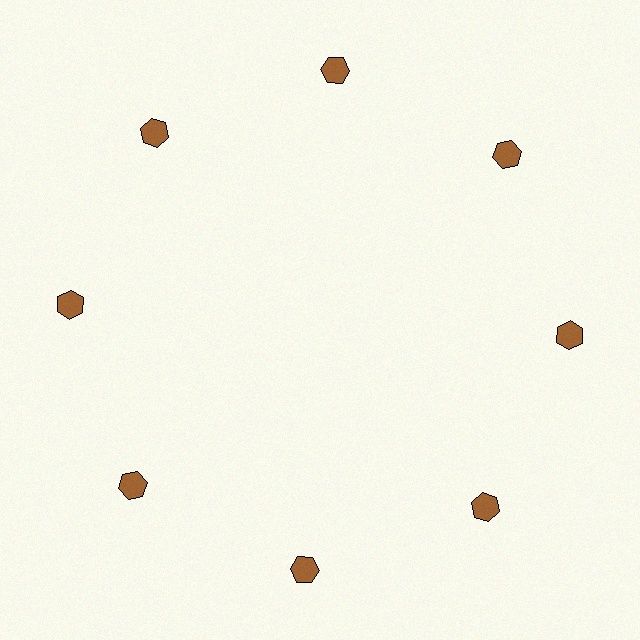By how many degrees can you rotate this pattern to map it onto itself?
The pattern maps onto itself every 45 degrees of rotation.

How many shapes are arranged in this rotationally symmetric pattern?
There are 8 shapes, arranged in 8 groups of 1.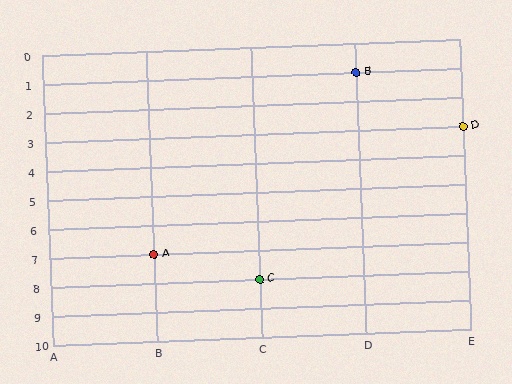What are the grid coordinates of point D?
Point D is at grid coordinates (E, 3).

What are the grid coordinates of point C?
Point C is at grid coordinates (C, 8).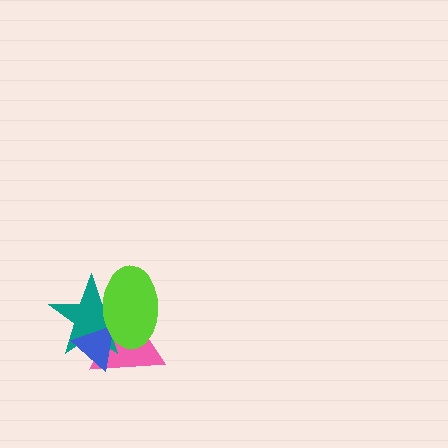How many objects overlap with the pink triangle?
3 objects overlap with the pink triangle.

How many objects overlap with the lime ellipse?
3 objects overlap with the lime ellipse.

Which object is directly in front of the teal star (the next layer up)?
The blue triangle is directly in front of the teal star.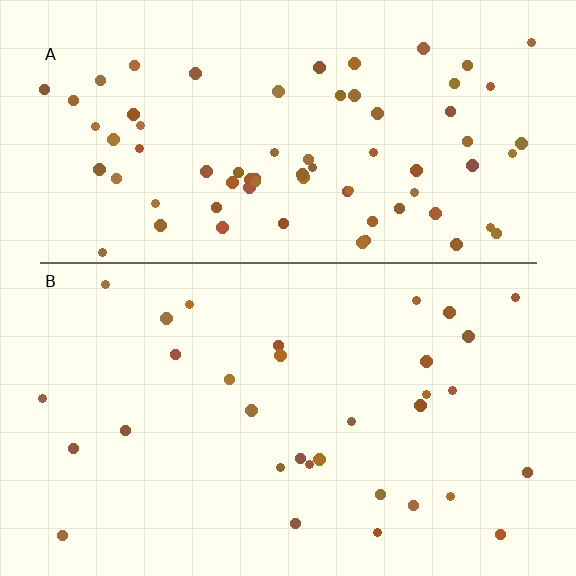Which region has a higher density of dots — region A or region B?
A (the top).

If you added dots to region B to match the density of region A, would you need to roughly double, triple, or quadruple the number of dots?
Approximately double.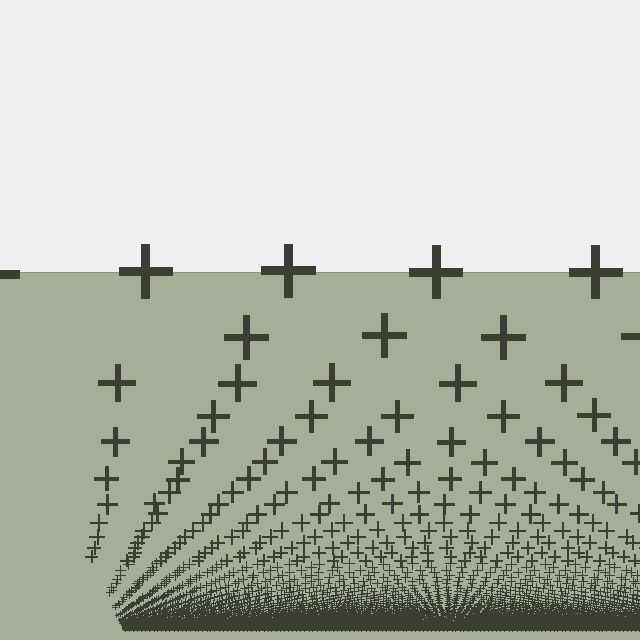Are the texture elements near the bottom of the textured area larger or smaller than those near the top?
Smaller. The gradient is inverted — elements near the bottom are smaller and denser.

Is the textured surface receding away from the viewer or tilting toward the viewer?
The surface appears to tilt toward the viewer. Texture elements get larger and sparser toward the top.